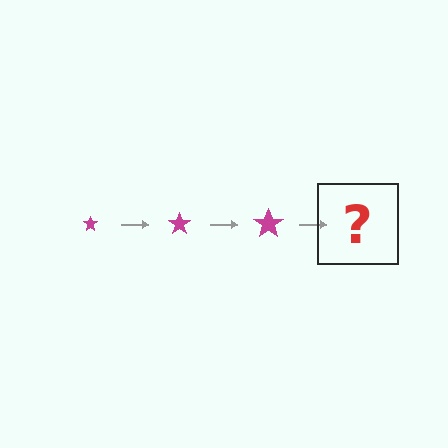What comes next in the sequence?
The next element should be a magenta star, larger than the previous one.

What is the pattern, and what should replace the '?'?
The pattern is that the star gets progressively larger each step. The '?' should be a magenta star, larger than the previous one.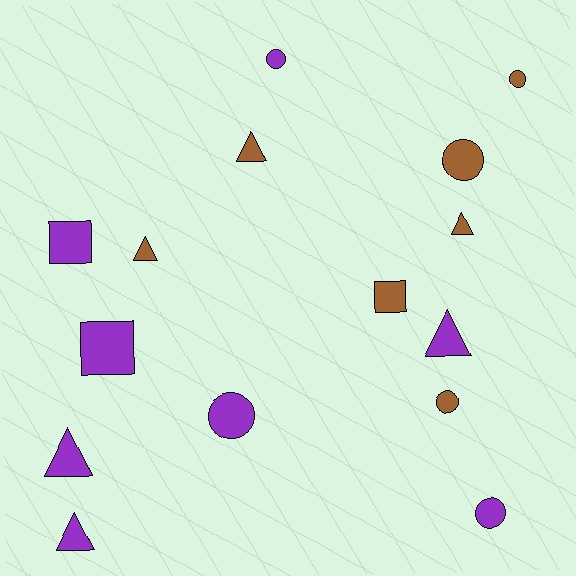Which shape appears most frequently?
Triangle, with 6 objects.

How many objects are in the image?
There are 15 objects.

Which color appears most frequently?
Purple, with 8 objects.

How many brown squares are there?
There is 1 brown square.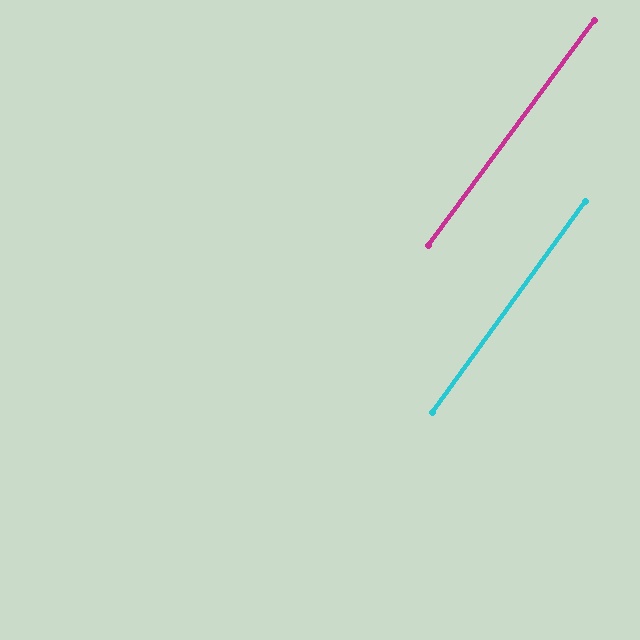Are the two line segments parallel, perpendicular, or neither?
Parallel — their directions differ by only 0.7°.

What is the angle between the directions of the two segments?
Approximately 1 degree.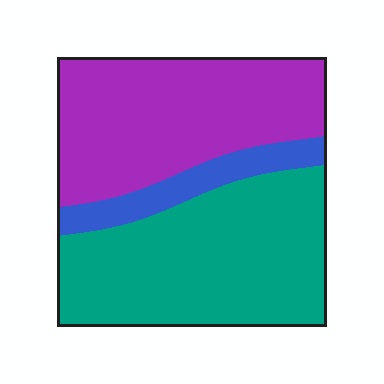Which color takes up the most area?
Teal, at roughly 45%.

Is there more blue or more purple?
Purple.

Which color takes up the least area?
Blue, at roughly 10%.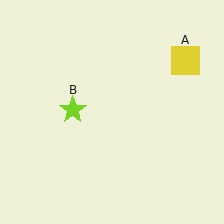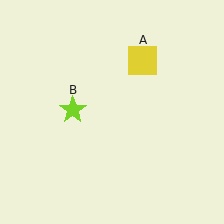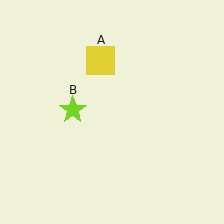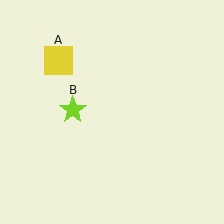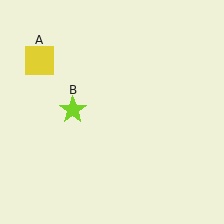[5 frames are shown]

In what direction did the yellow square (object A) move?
The yellow square (object A) moved left.